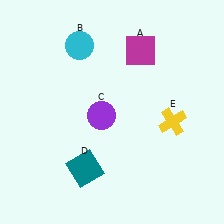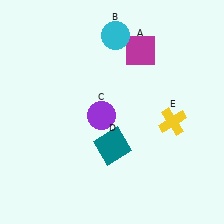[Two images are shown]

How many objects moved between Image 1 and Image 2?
2 objects moved between the two images.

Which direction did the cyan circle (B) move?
The cyan circle (B) moved right.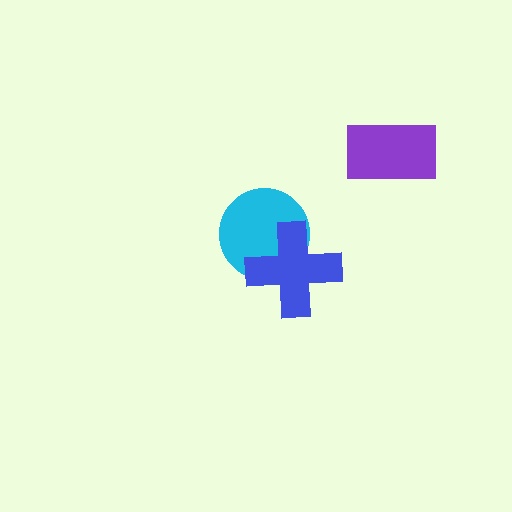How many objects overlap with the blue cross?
1 object overlaps with the blue cross.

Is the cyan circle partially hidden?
Yes, it is partially covered by another shape.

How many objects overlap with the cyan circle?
1 object overlaps with the cyan circle.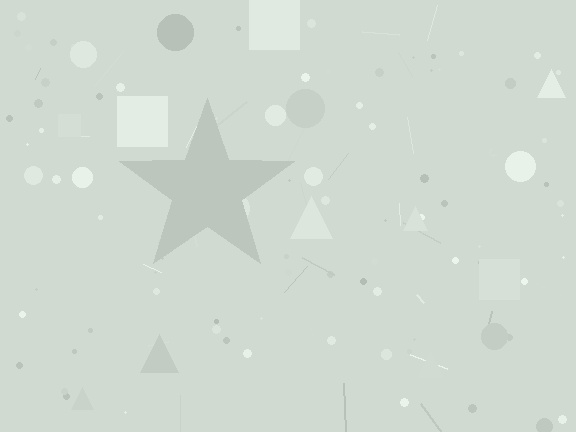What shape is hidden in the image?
A star is hidden in the image.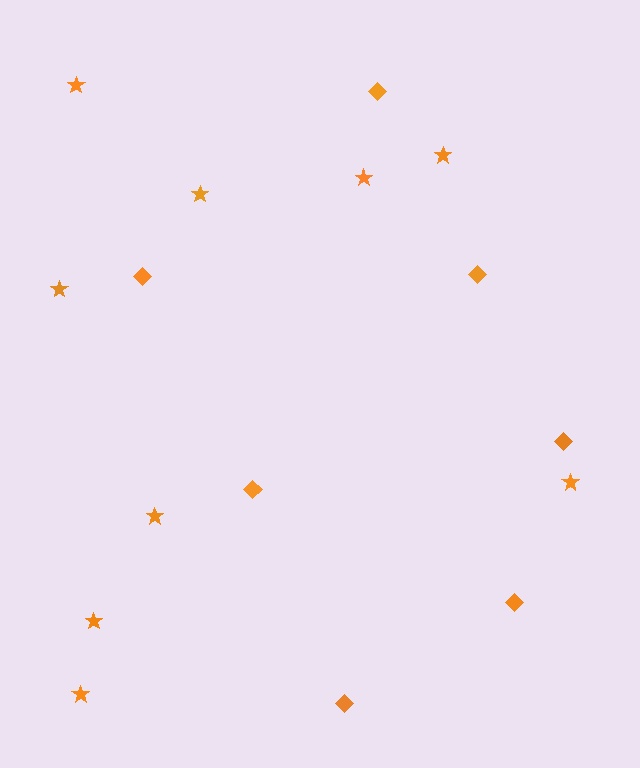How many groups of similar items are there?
There are 2 groups: one group of stars (9) and one group of diamonds (7).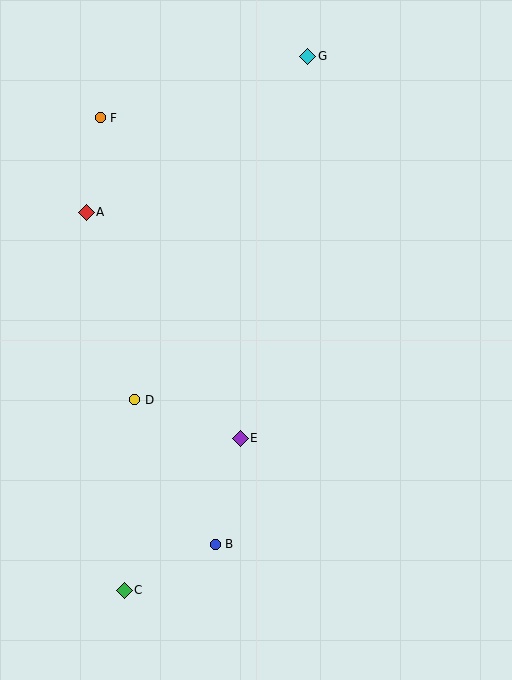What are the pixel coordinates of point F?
Point F is at (100, 118).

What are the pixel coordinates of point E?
Point E is at (240, 438).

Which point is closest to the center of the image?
Point E at (240, 438) is closest to the center.